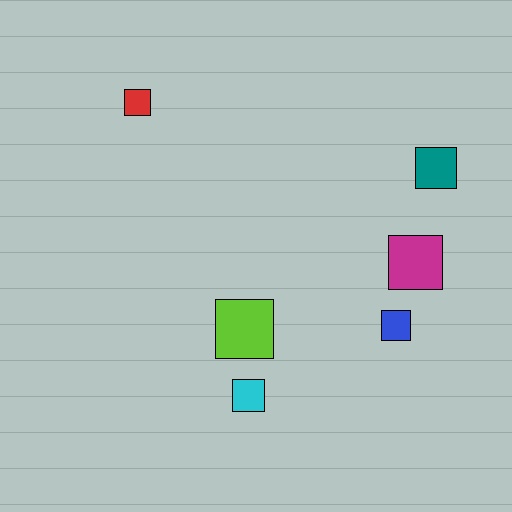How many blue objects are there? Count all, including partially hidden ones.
There is 1 blue object.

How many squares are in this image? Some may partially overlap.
There are 6 squares.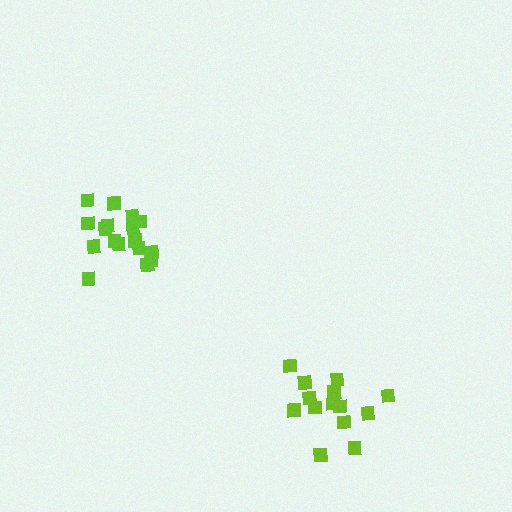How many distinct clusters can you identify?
There are 2 distinct clusters.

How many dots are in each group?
Group 1: 14 dots, Group 2: 18 dots (32 total).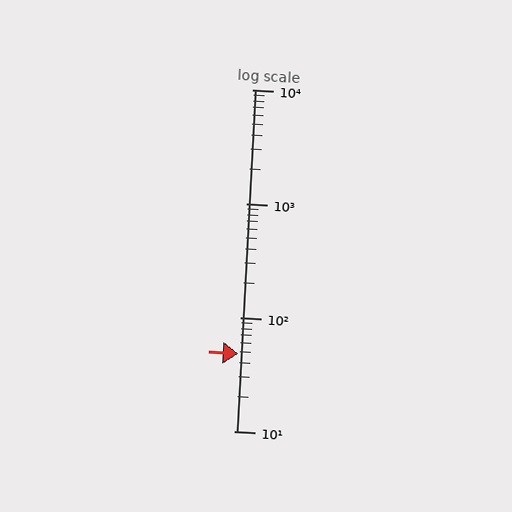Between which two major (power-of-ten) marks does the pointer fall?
The pointer is between 10 and 100.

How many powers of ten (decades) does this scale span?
The scale spans 3 decades, from 10 to 10000.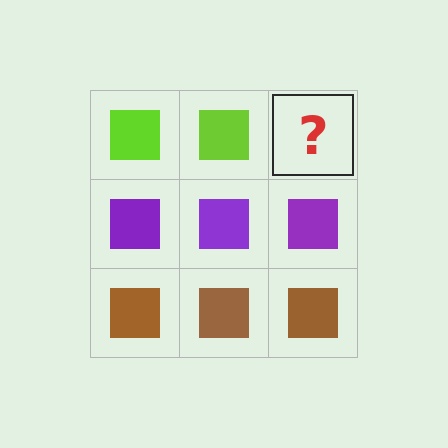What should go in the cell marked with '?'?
The missing cell should contain a lime square.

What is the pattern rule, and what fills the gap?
The rule is that each row has a consistent color. The gap should be filled with a lime square.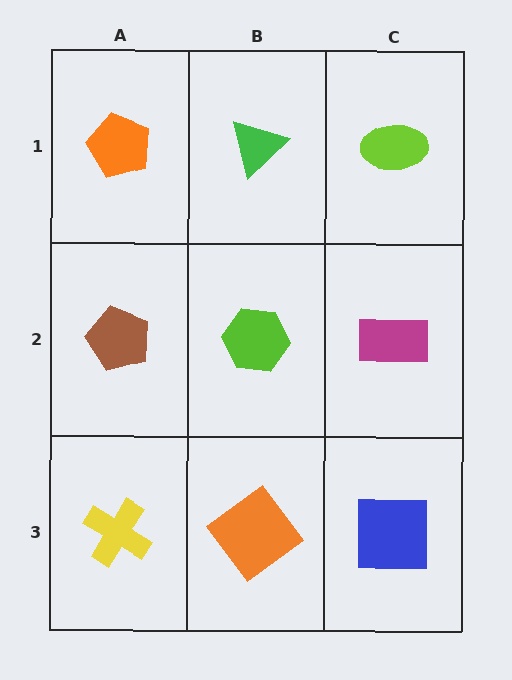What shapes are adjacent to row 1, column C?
A magenta rectangle (row 2, column C), a green triangle (row 1, column B).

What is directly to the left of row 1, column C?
A green triangle.